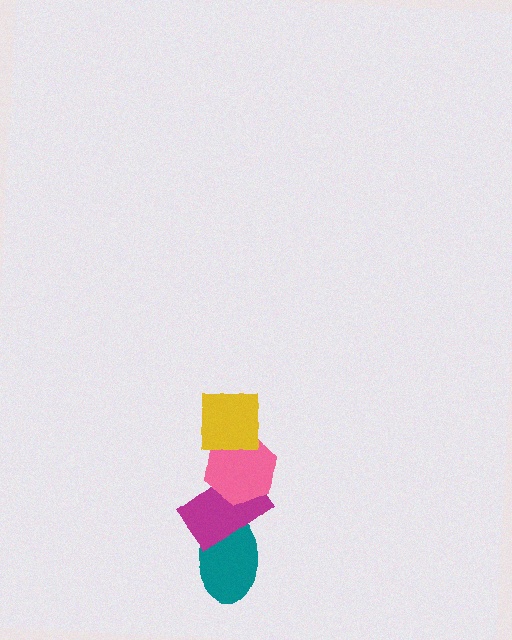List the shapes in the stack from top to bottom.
From top to bottom: the yellow square, the pink hexagon, the magenta rectangle, the teal ellipse.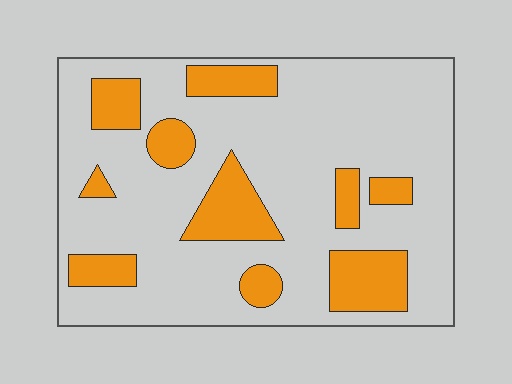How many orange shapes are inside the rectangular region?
10.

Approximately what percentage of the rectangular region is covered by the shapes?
Approximately 25%.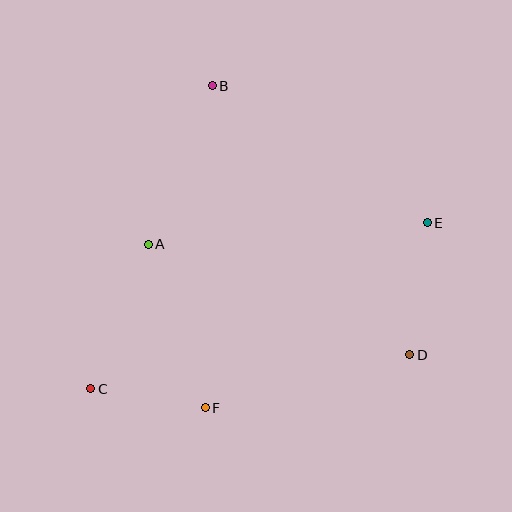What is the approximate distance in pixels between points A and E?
The distance between A and E is approximately 280 pixels.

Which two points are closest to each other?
Points C and F are closest to each other.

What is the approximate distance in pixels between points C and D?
The distance between C and D is approximately 321 pixels.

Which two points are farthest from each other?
Points C and E are farthest from each other.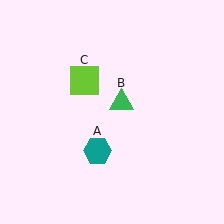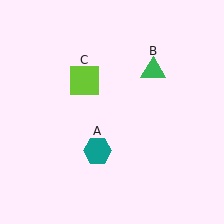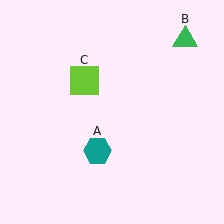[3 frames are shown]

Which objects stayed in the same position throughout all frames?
Teal hexagon (object A) and lime square (object C) remained stationary.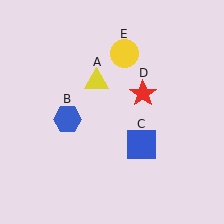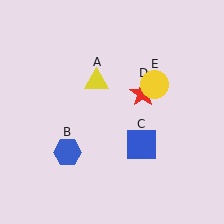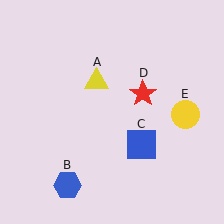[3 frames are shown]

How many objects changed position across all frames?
2 objects changed position: blue hexagon (object B), yellow circle (object E).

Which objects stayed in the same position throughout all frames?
Yellow triangle (object A) and blue square (object C) and red star (object D) remained stationary.